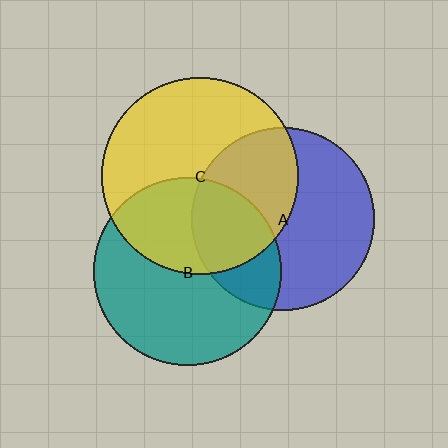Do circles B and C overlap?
Yes.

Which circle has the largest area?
Circle C (yellow).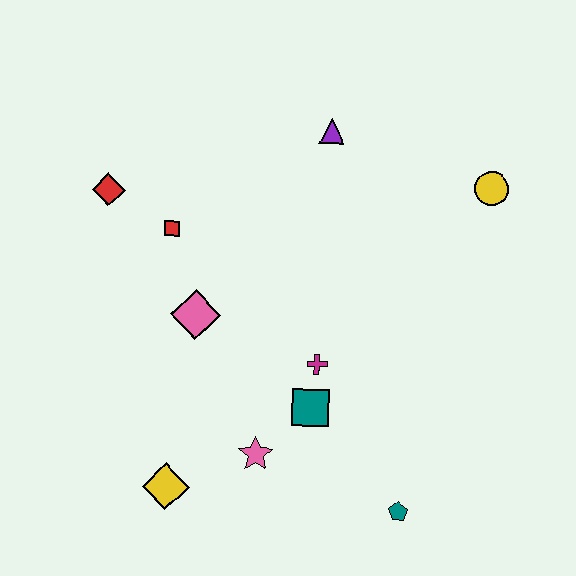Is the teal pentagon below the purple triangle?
Yes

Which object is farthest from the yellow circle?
The yellow diamond is farthest from the yellow circle.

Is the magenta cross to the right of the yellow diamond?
Yes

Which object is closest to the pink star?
The teal square is closest to the pink star.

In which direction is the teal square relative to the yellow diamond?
The teal square is to the right of the yellow diamond.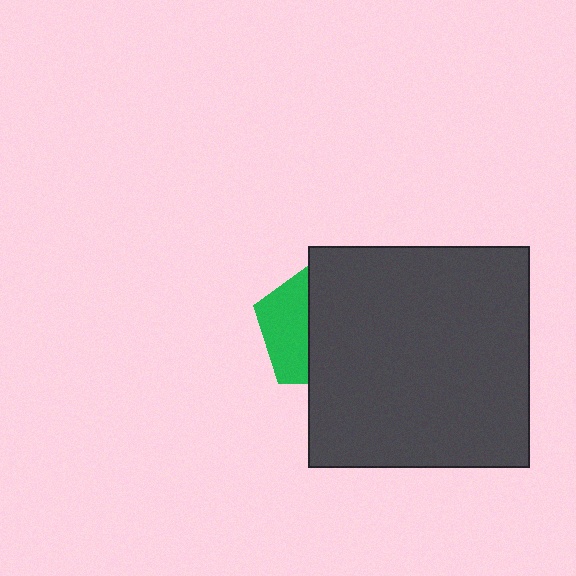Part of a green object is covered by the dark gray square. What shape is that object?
It is a pentagon.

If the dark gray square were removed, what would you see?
You would see the complete green pentagon.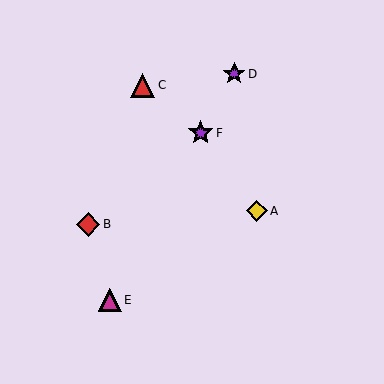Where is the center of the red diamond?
The center of the red diamond is at (88, 224).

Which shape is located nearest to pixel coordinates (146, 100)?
The red triangle (labeled C) at (143, 85) is nearest to that location.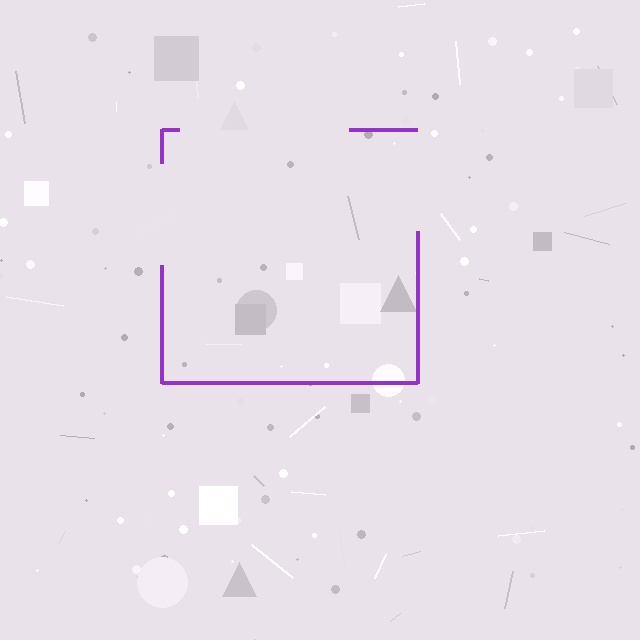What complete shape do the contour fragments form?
The contour fragments form a square.